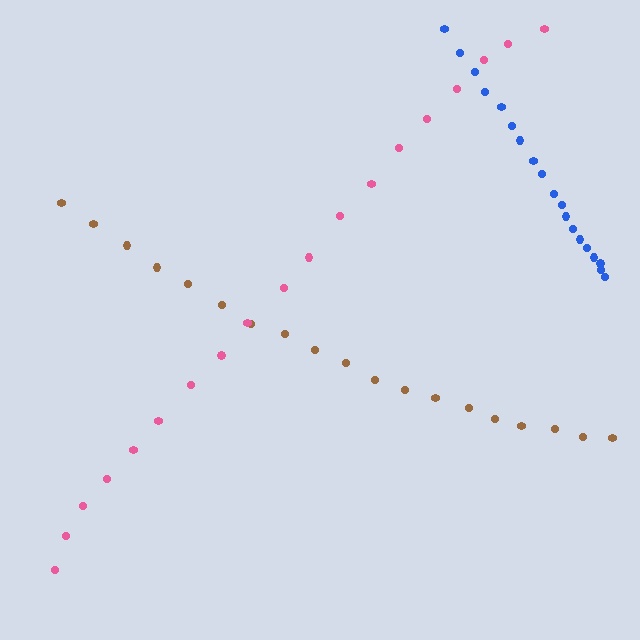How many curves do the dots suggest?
There are 3 distinct paths.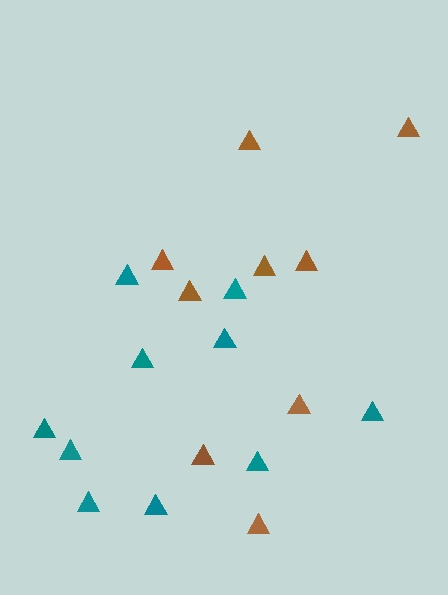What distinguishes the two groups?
There are 2 groups: one group of teal triangles (10) and one group of brown triangles (9).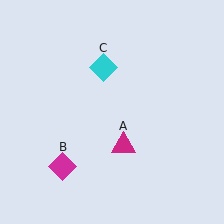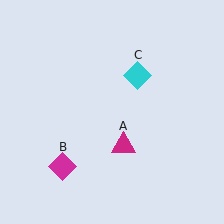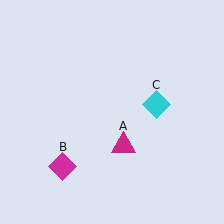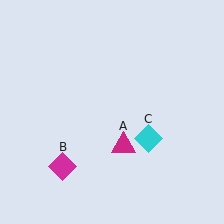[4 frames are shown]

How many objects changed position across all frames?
1 object changed position: cyan diamond (object C).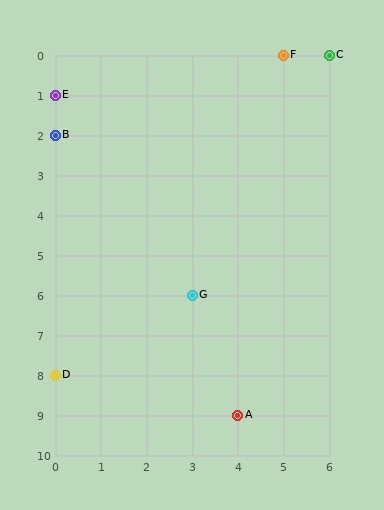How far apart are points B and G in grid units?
Points B and G are 3 columns and 4 rows apart (about 5.0 grid units diagonally).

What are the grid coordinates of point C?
Point C is at grid coordinates (6, 0).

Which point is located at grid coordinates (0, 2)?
Point B is at (0, 2).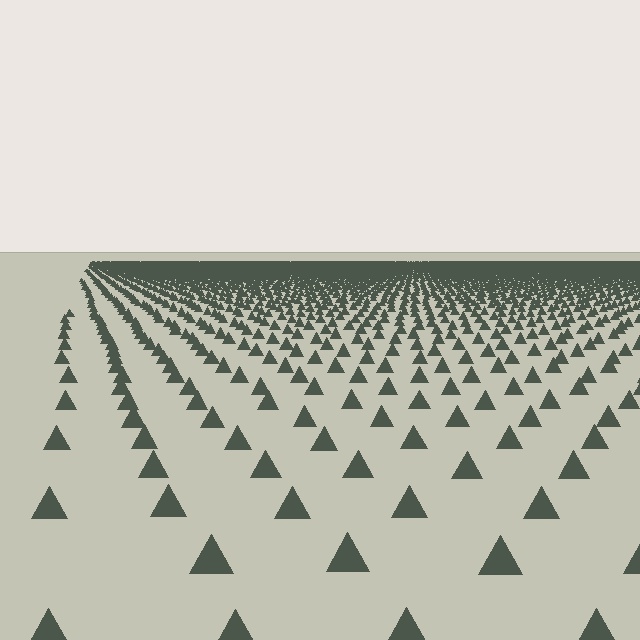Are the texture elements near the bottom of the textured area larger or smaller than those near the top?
Larger. Near the bottom, elements are closer to the viewer and appear at a bigger on-screen size.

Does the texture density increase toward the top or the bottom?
Density increases toward the top.